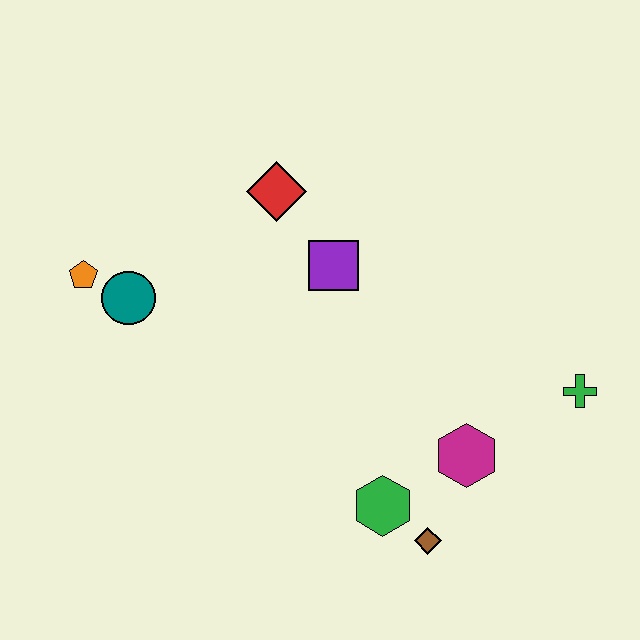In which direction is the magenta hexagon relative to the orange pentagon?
The magenta hexagon is to the right of the orange pentagon.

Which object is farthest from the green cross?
The orange pentagon is farthest from the green cross.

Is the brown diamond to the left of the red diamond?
No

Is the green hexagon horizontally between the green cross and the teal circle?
Yes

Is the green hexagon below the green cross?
Yes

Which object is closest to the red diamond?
The purple square is closest to the red diamond.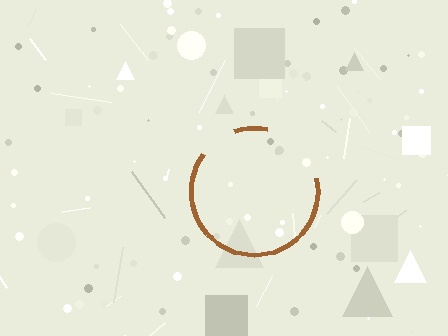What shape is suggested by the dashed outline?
The dashed outline suggests a circle.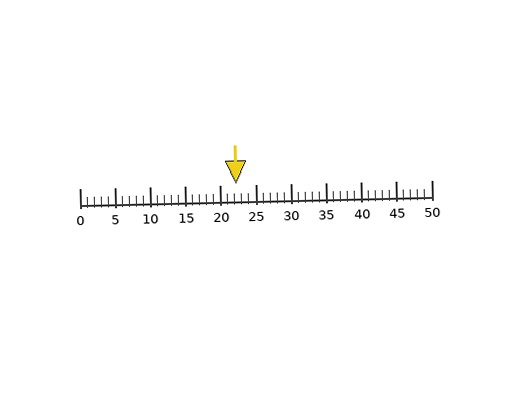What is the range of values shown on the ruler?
The ruler shows values from 0 to 50.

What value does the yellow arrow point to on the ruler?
The yellow arrow points to approximately 22.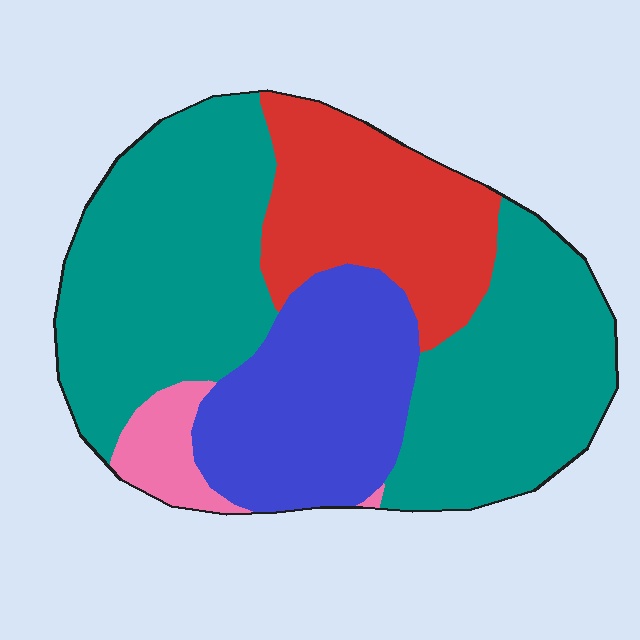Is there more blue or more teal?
Teal.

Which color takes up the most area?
Teal, at roughly 55%.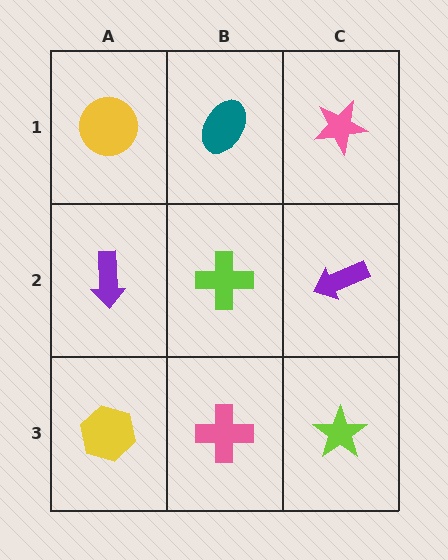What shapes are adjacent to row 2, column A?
A yellow circle (row 1, column A), a yellow hexagon (row 3, column A), a lime cross (row 2, column B).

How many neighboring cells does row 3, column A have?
2.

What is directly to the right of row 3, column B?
A lime star.